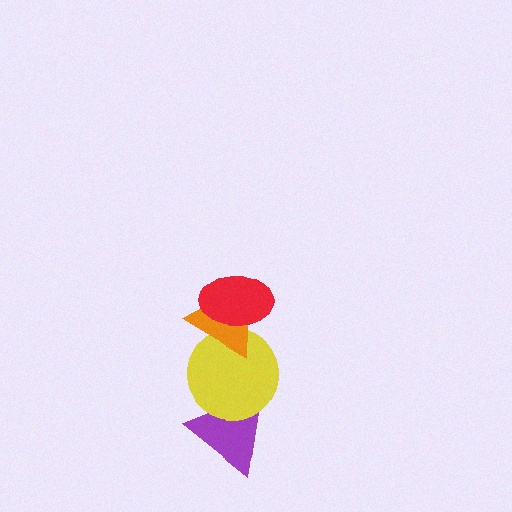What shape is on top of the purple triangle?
The yellow circle is on top of the purple triangle.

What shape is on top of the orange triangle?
The red ellipse is on top of the orange triangle.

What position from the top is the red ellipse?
The red ellipse is 1st from the top.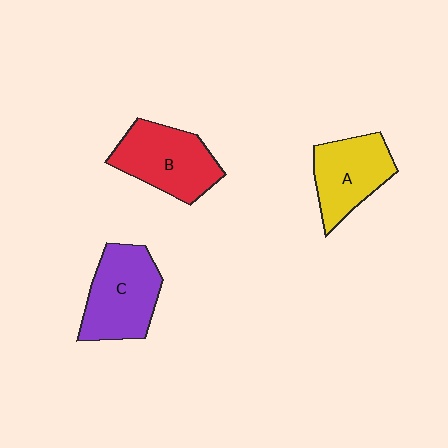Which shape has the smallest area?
Shape A (yellow).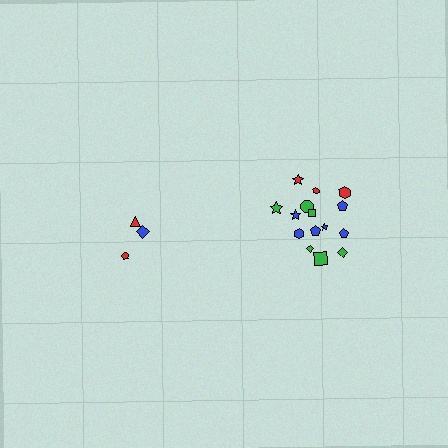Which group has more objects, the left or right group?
The right group.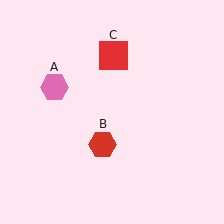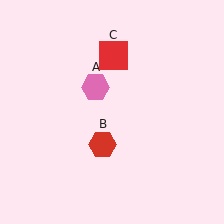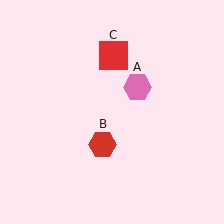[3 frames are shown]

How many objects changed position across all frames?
1 object changed position: pink hexagon (object A).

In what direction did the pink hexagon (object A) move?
The pink hexagon (object A) moved right.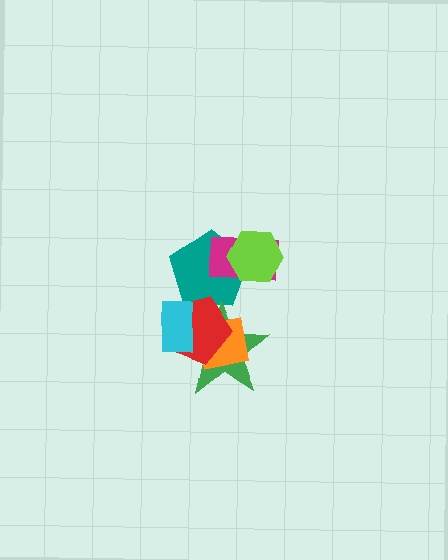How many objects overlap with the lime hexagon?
2 objects overlap with the lime hexagon.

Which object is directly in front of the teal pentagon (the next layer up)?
The green star is directly in front of the teal pentagon.